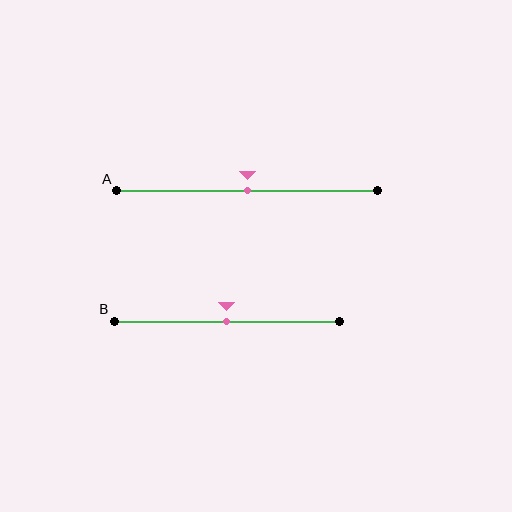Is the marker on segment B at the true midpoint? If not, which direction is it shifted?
Yes, the marker on segment B is at the true midpoint.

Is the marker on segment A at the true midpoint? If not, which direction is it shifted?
Yes, the marker on segment A is at the true midpoint.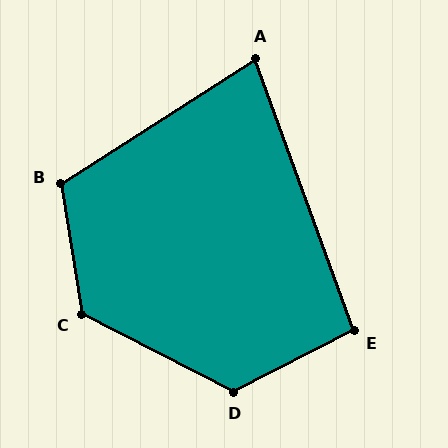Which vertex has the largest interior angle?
C, at approximately 126 degrees.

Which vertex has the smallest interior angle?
A, at approximately 77 degrees.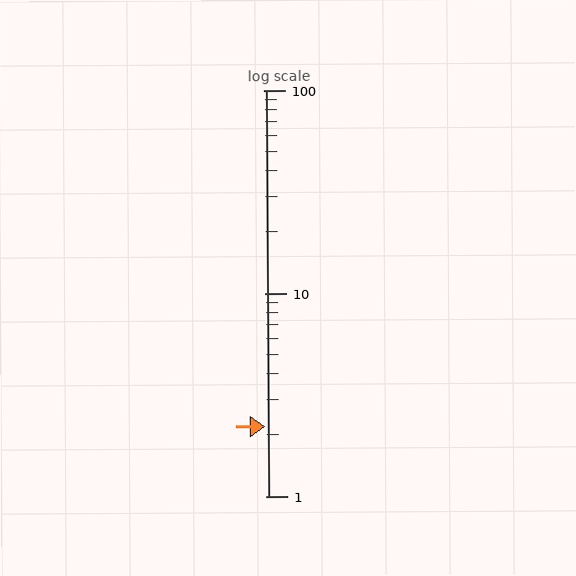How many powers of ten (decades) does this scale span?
The scale spans 2 decades, from 1 to 100.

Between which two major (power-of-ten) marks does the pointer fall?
The pointer is between 1 and 10.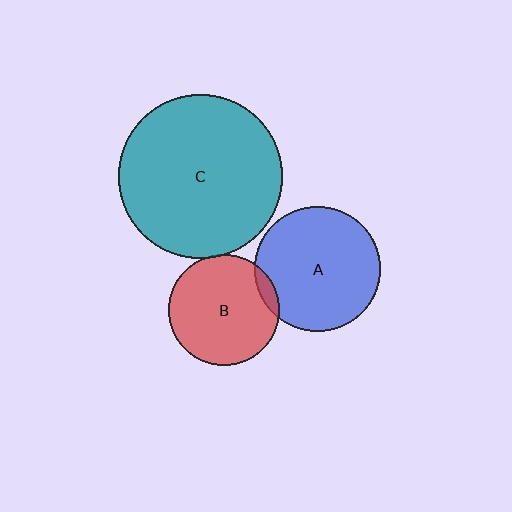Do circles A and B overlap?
Yes.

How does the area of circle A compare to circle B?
Approximately 1.3 times.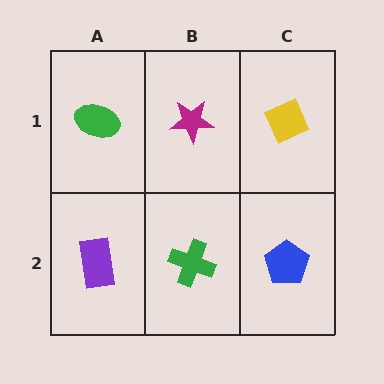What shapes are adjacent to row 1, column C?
A blue pentagon (row 2, column C), a magenta star (row 1, column B).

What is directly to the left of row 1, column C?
A magenta star.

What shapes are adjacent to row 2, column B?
A magenta star (row 1, column B), a purple rectangle (row 2, column A), a blue pentagon (row 2, column C).